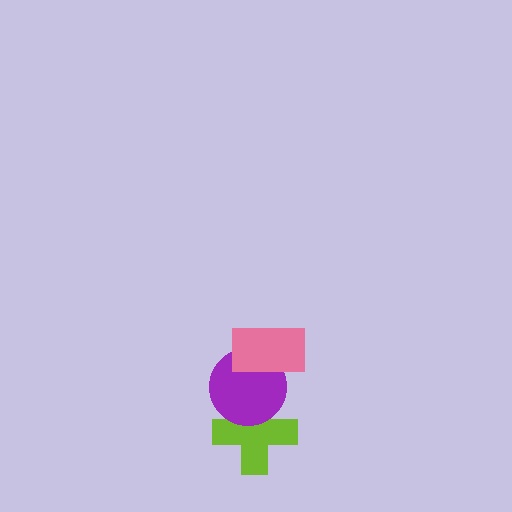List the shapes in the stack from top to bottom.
From top to bottom: the pink rectangle, the purple circle, the lime cross.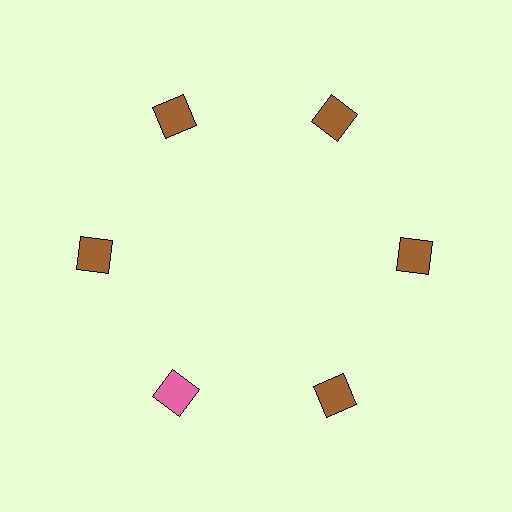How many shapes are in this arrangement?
There are 6 shapes arranged in a ring pattern.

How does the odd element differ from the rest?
It has a different color: pink instead of brown.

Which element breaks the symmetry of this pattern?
The pink diamond at roughly the 7 o'clock position breaks the symmetry. All other shapes are brown diamonds.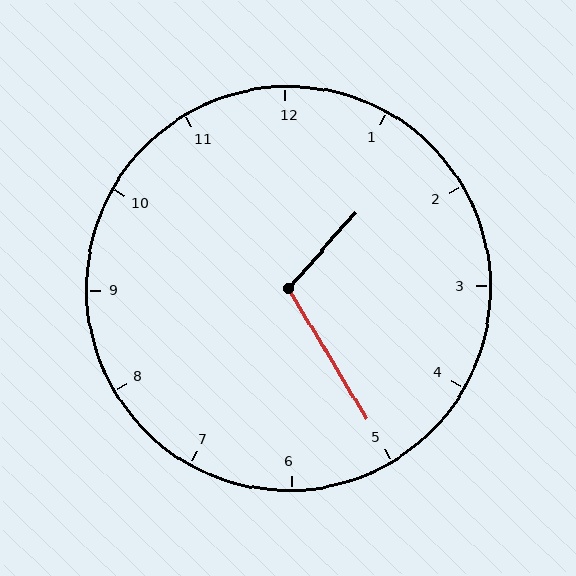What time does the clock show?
1:25.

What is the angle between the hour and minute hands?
Approximately 108 degrees.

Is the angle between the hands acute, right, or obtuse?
It is obtuse.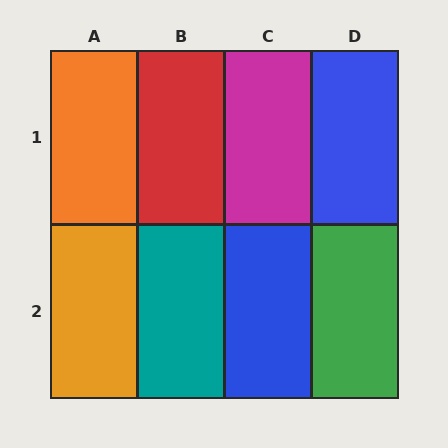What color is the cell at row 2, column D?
Green.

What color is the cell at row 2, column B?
Teal.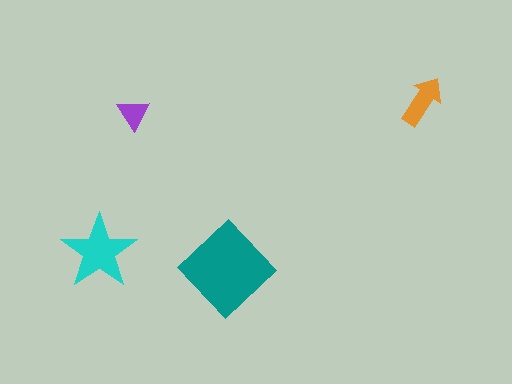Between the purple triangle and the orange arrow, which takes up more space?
The orange arrow.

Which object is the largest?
The teal diamond.